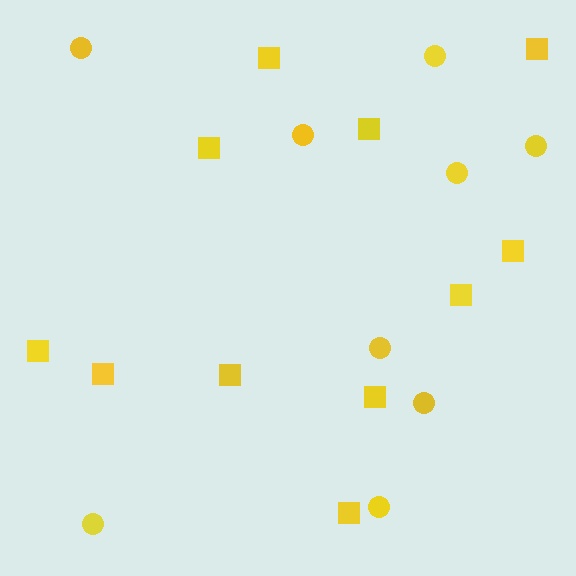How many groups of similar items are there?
There are 2 groups: one group of squares (11) and one group of circles (9).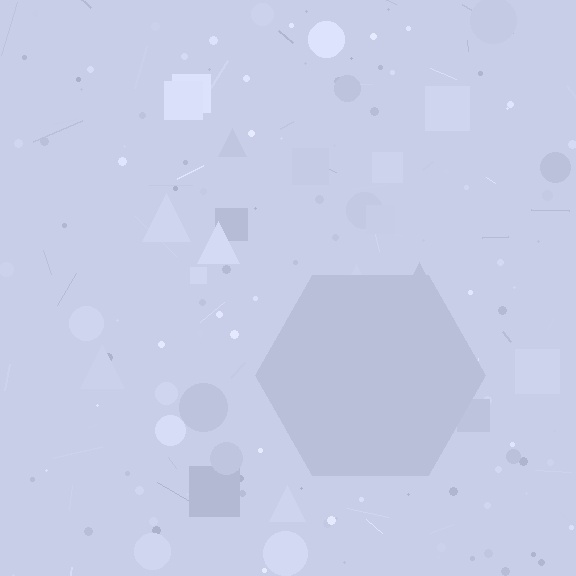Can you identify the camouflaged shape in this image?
The camouflaged shape is a hexagon.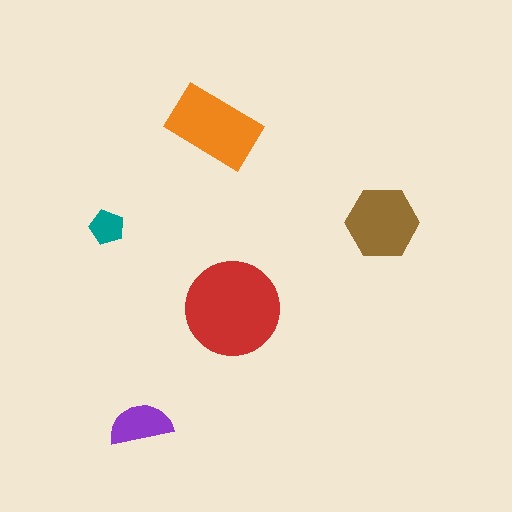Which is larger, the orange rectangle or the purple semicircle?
The orange rectangle.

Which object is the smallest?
The teal pentagon.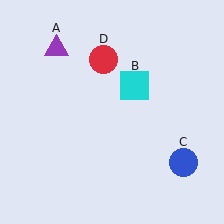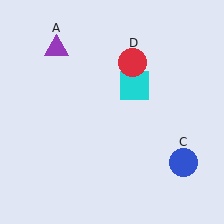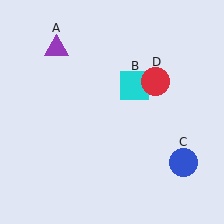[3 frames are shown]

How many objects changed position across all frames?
1 object changed position: red circle (object D).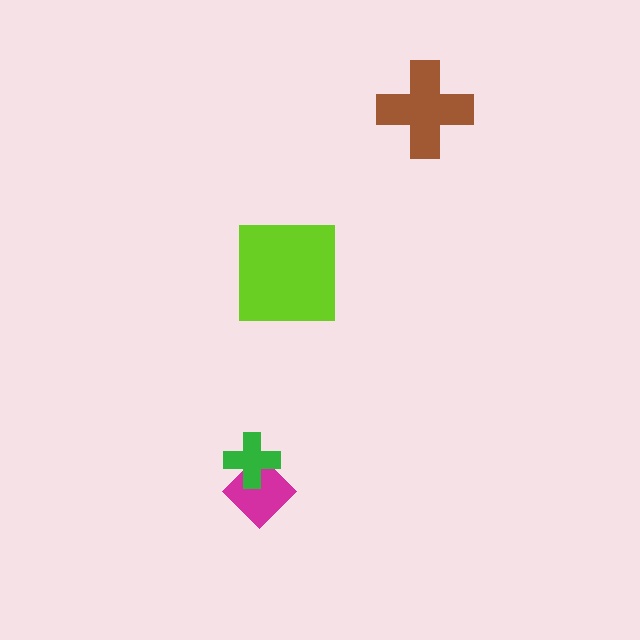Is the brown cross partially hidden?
No, no other shape covers it.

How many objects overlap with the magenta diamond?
1 object overlaps with the magenta diamond.